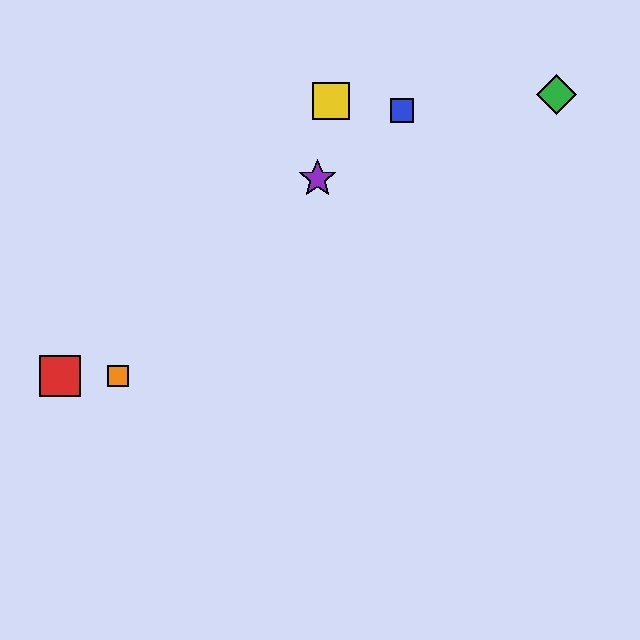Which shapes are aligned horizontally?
The red square, the orange square are aligned horizontally.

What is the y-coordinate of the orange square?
The orange square is at y≈376.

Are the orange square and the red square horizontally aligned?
Yes, both are at y≈376.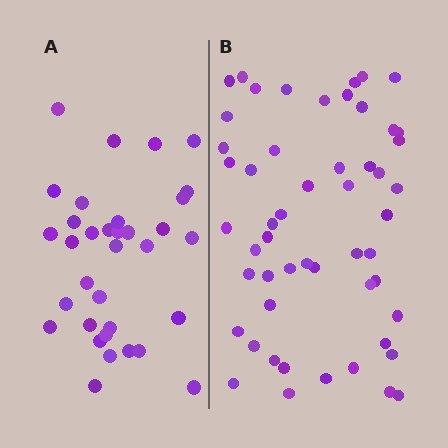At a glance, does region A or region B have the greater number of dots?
Region B (the right region) has more dots.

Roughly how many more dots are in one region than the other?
Region B has approximately 20 more dots than region A.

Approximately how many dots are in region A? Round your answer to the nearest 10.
About 30 dots. (The exact count is 34, which rounds to 30.)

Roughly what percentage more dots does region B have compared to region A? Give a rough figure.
About 55% more.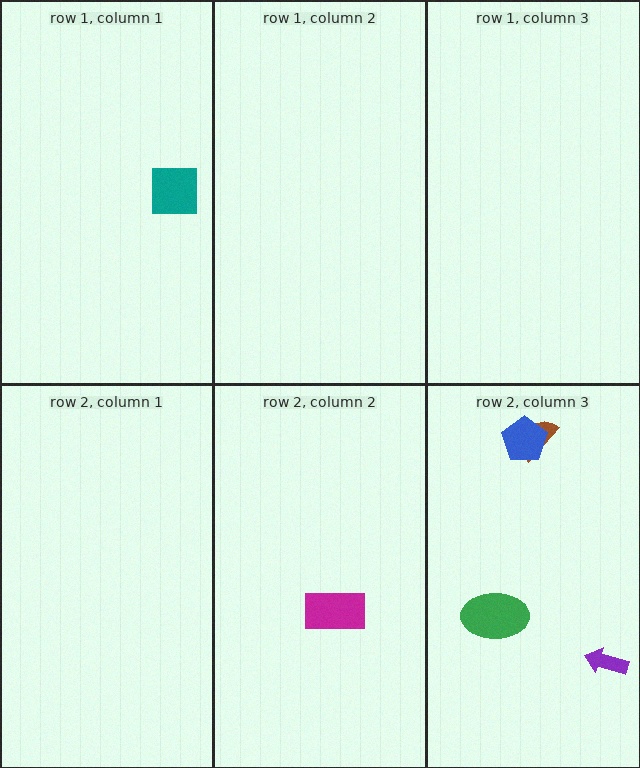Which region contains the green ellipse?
The row 2, column 3 region.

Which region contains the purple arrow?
The row 2, column 3 region.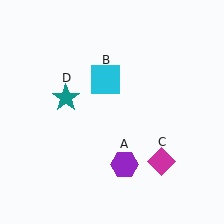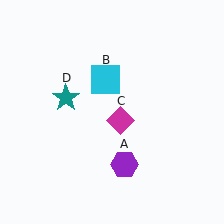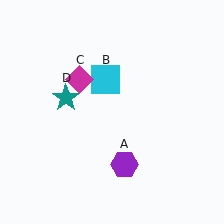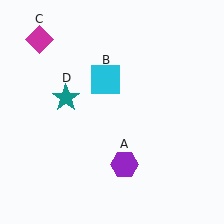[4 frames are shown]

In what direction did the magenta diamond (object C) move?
The magenta diamond (object C) moved up and to the left.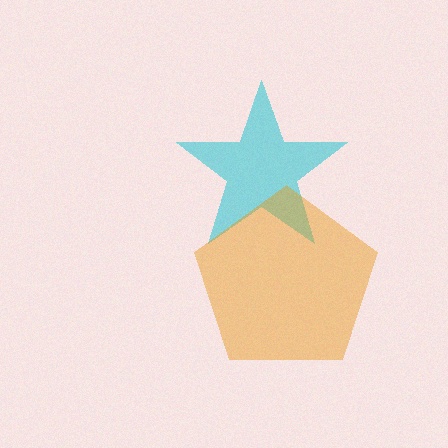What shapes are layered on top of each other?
The layered shapes are: a cyan star, an orange pentagon.